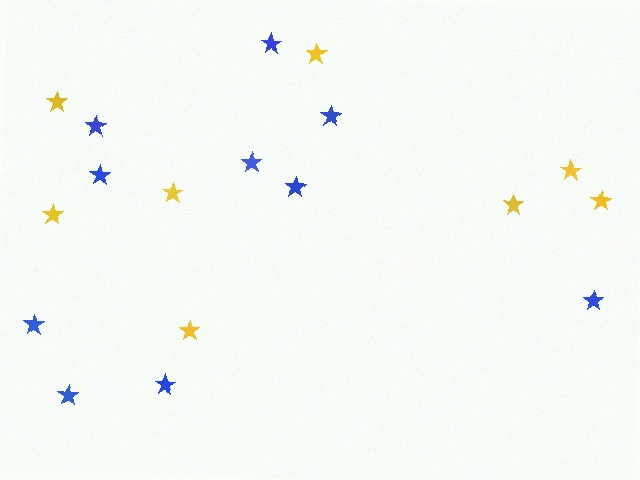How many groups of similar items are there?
There are 2 groups: one group of yellow stars (8) and one group of blue stars (10).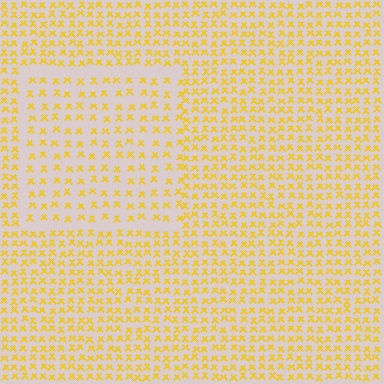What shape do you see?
I see a rectangle.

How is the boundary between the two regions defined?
The boundary is defined by a change in element density (approximately 1.7x ratio). All elements are the same color, size, and shape.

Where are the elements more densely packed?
The elements are more densely packed outside the rectangle boundary.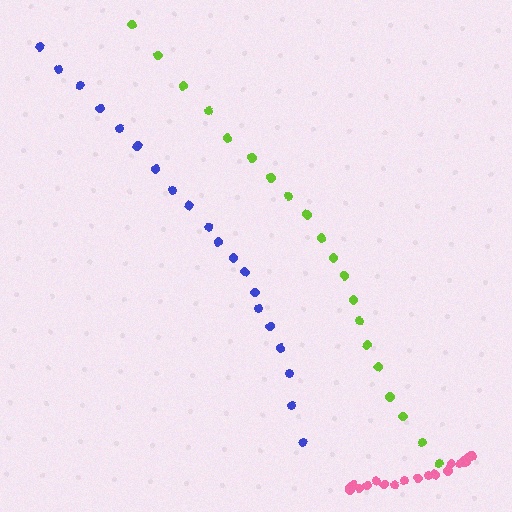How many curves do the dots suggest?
There are 3 distinct paths.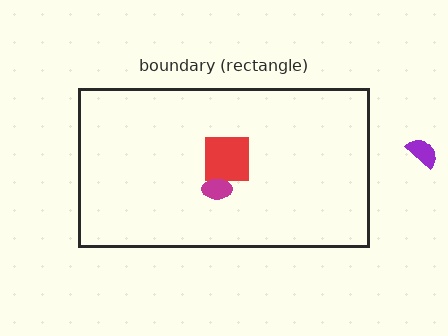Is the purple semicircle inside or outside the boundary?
Outside.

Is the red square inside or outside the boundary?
Inside.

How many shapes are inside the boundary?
2 inside, 1 outside.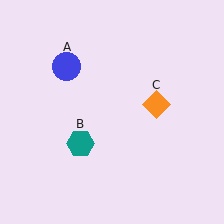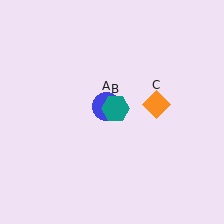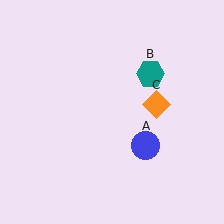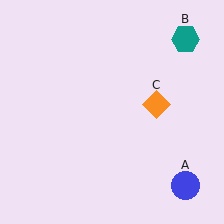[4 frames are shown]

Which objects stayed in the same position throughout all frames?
Orange diamond (object C) remained stationary.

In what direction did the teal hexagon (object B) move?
The teal hexagon (object B) moved up and to the right.